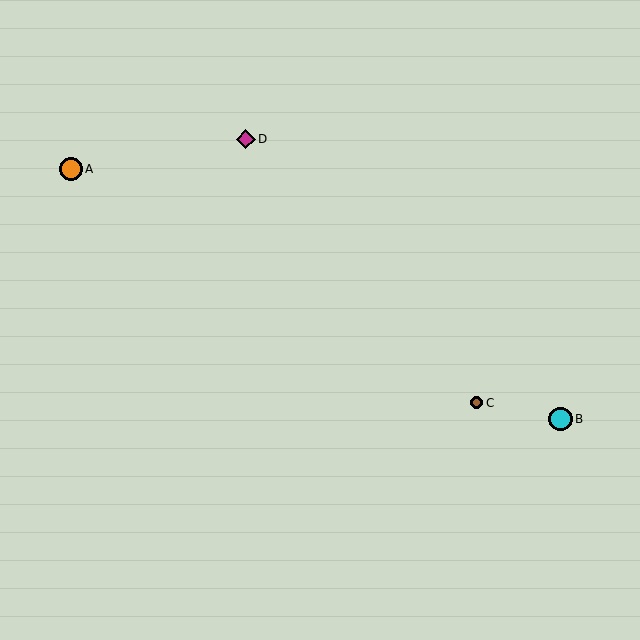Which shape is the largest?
The cyan circle (labeled B) is the largest.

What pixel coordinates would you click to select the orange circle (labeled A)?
Click at (71, 169) to select the orange circle A.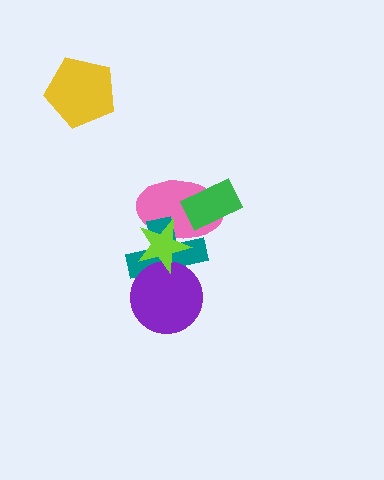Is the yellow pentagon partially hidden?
No, no other shape covers it.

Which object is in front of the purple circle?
The lime star is in front of the purple circle.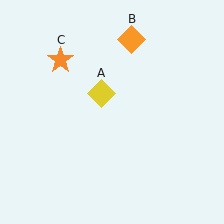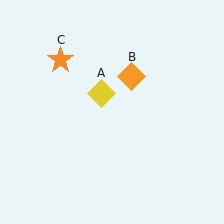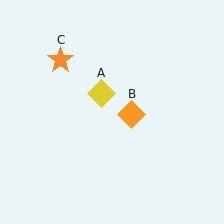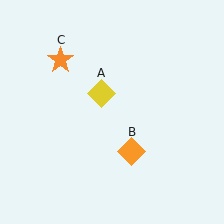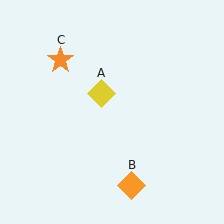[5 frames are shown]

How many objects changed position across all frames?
1 object changed position: orange diamond (object B).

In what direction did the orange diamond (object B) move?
The orange diamond (object B) moved down.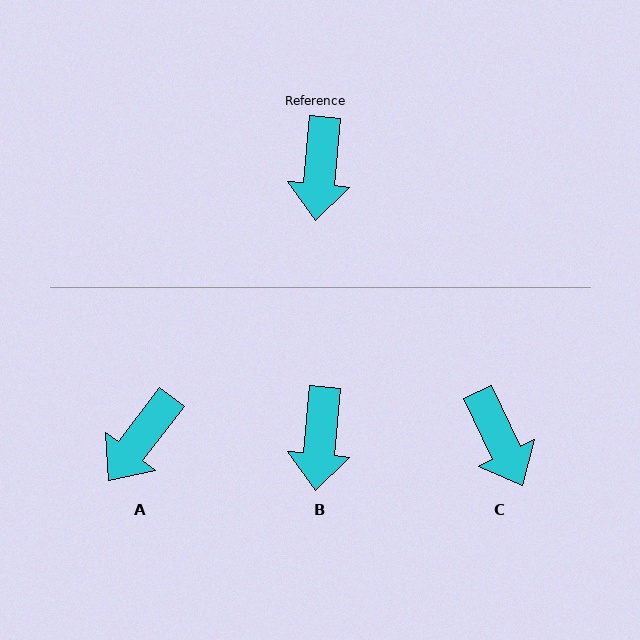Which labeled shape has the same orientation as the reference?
B.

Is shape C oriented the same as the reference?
No, it is off by about 31 degrees.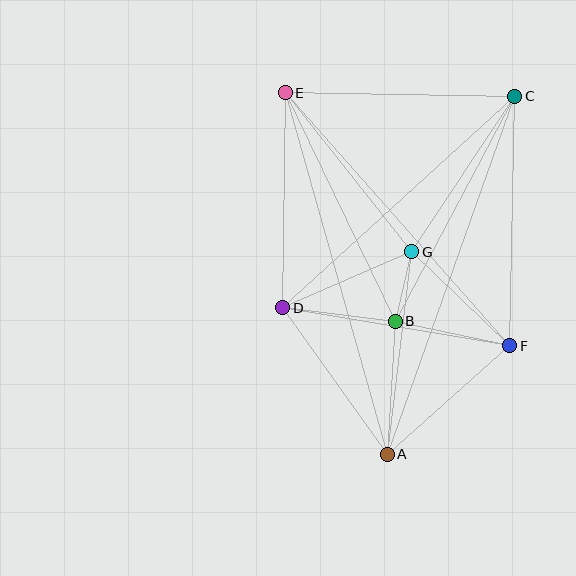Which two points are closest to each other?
Points B and G are closest to each other.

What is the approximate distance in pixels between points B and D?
The distance between B and D is approximately 113 pixels.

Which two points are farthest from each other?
Points A and C are farthest from each other.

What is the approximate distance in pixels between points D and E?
The distance between D and E is approximately 215 pixels.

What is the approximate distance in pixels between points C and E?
The distance between C and E is approximately 230 pixels.